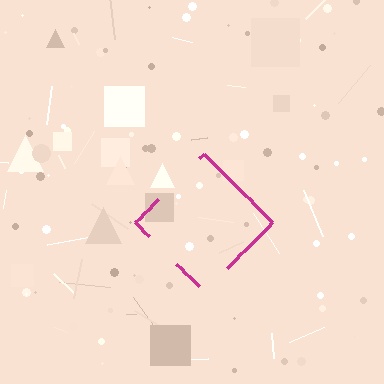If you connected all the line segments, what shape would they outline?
They would outline a diamond.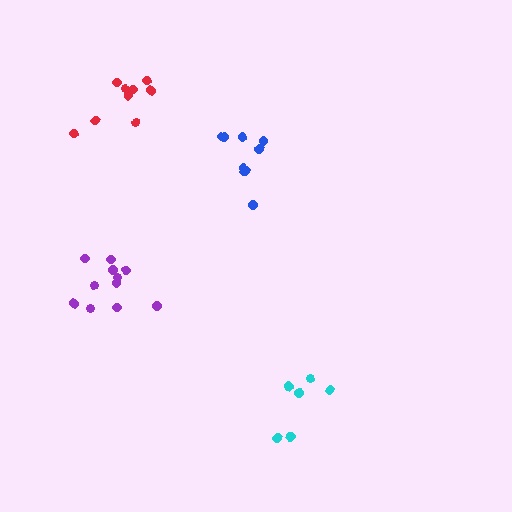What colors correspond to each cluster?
The clusters are colored: blue, cyan, purple, red.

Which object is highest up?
The red cluster is topmost.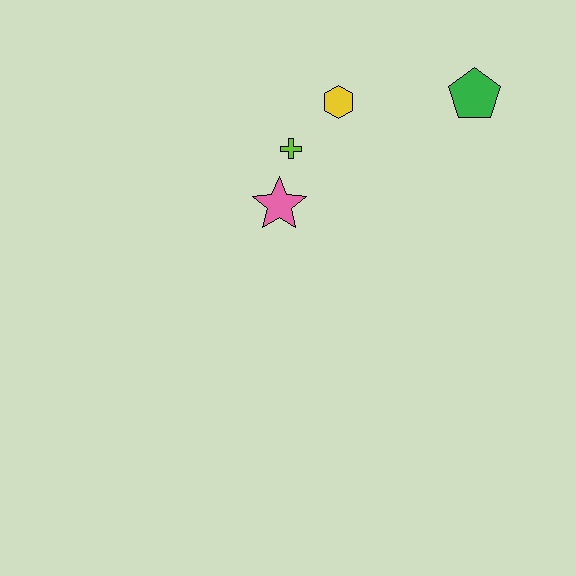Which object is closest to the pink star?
The lime cross is closest to the pink star.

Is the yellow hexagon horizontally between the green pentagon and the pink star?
Yes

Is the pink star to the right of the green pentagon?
No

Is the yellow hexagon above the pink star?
Yes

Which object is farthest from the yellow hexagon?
The green pentagon is farthest from the yellow hexagon.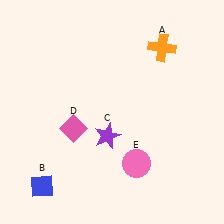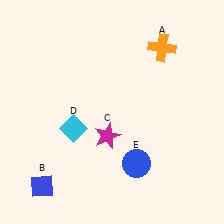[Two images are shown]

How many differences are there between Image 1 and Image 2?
There are 3 differences between the two images.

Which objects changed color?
C changed from purple to magenta. D changed from pink to cyan. E changed from pink to blue.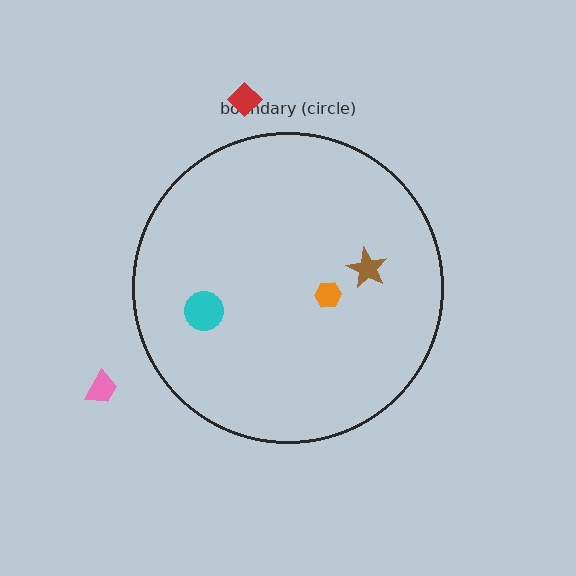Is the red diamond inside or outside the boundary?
Outside.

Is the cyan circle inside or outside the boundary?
Inside.